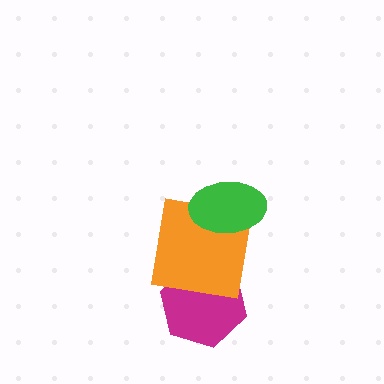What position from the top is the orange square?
The orange square is 2nd from the top.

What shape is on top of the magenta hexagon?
The orange square is on top of the magenta hexagon.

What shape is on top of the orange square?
The green ellipse is on top of the orange square.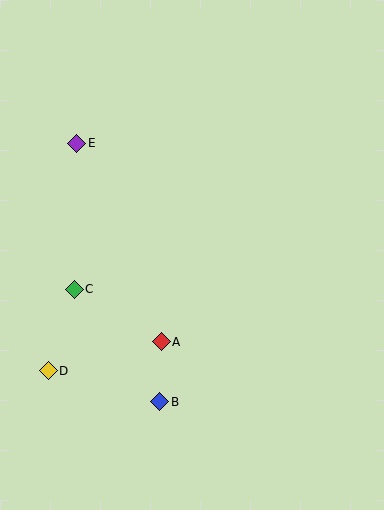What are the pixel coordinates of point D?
Point D is at (48, 371).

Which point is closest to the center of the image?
Point A at (161, 342) is closest to the center.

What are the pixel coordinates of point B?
Point B is at (160, 402).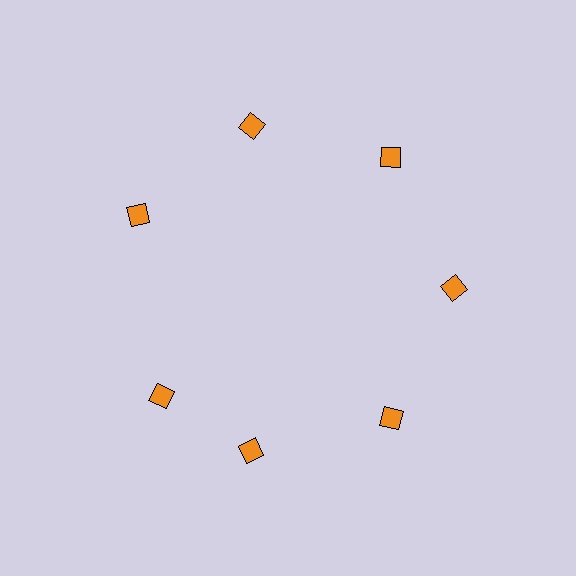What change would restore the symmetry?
The symmetry would be restored by rotating it back into even spacing with its neighbors so that all 7 diamonds sit at equal angles and equal distance from the center.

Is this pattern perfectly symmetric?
No. The 7 orange diamonds are arranged in a ring, but one element near the 8 o'clock position is rotated out of alignment along the ring, breaking the 7-fold rotational symmetry.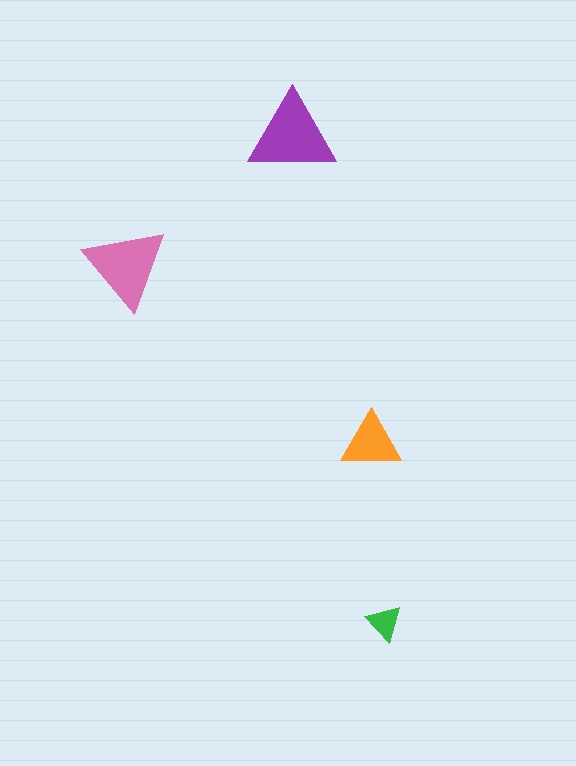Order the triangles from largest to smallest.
the purple one, the pink one, the orange one, the green one.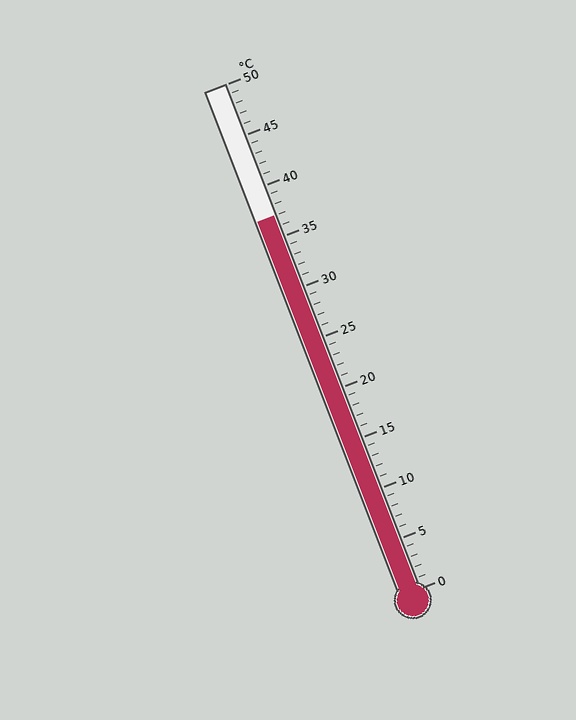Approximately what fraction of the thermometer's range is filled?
The thermometer is filled to approximately 75% of its range.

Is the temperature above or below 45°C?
The temperature is below 45°C.